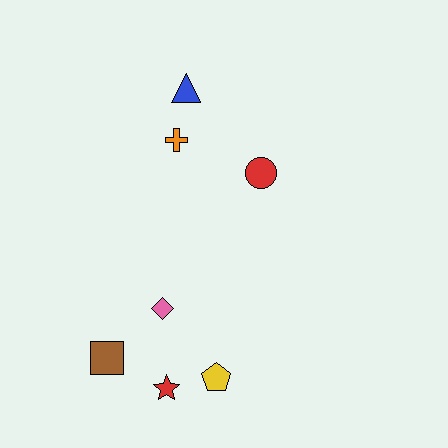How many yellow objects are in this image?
There is 1 yellow object.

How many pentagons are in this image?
There is 1 pentagon.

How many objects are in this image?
There are 7 objects.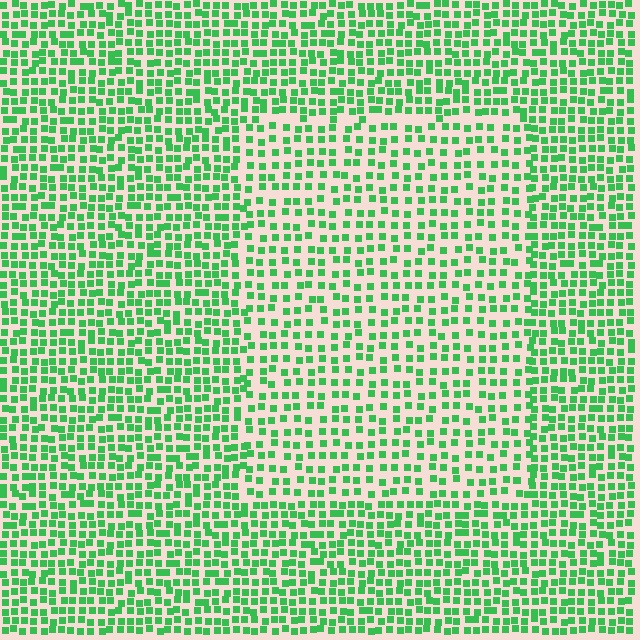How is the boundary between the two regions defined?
The boundary is defined by a change in element density (approximately 1.6x ratio). All elements are the same color, size, and shape.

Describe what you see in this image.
The image contains small green elements arranged at two different densities. A rectangle-shaped region is visible where the elements are less densely packed than the surrounding area.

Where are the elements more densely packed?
The elements are more densely packed outside the rectangle boundary.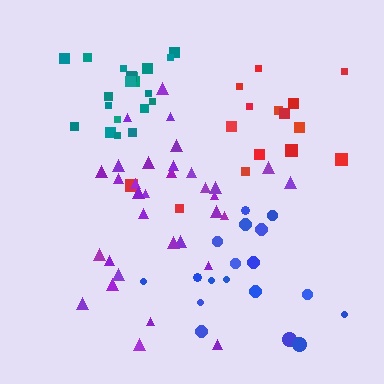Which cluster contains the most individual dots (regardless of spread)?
Purple (33).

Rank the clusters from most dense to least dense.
teal, purple, red, blue.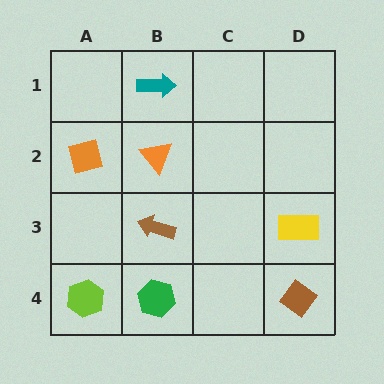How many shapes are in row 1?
1 shape.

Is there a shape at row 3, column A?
No, that cell is empty.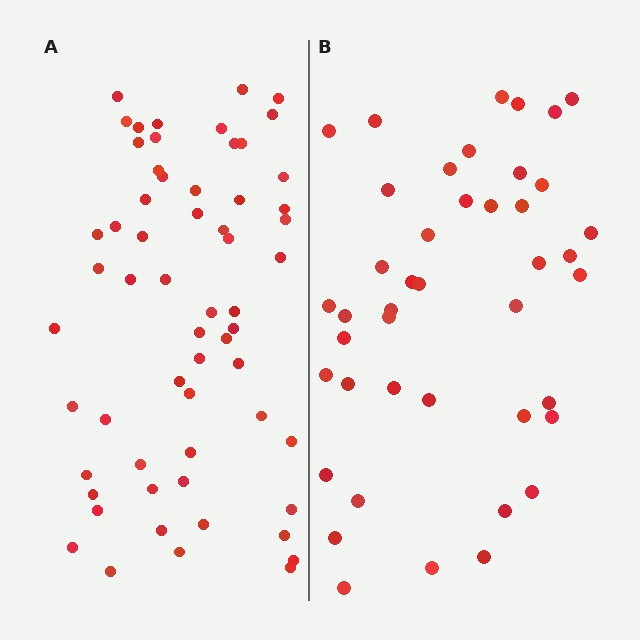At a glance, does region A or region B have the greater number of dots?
Region A (the left region) has more dots.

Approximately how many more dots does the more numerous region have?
Region A has approximately 15 more dots than region B.